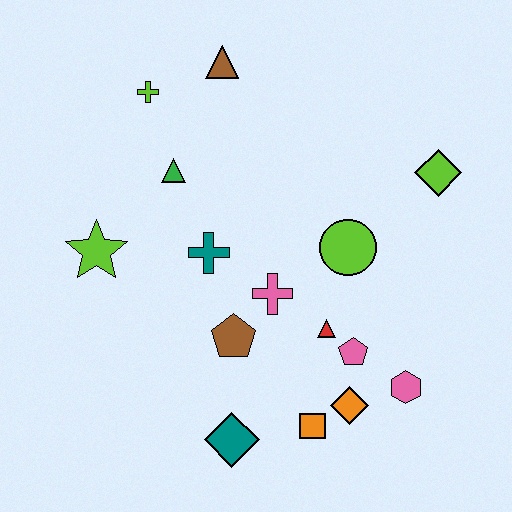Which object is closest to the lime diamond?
The lime circle is closest to the lime diamond.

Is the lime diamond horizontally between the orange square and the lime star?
No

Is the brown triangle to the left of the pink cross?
Yes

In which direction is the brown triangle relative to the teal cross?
The brown triangle is above the teal cross.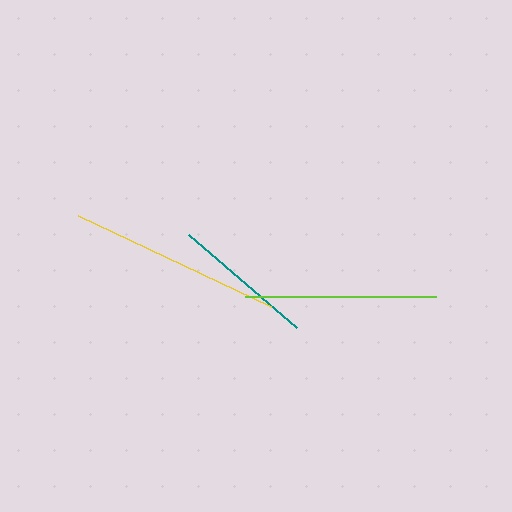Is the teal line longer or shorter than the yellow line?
The yellow line is longer than the teal line.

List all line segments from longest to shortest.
From longest to shortest: yellow, lime, teal.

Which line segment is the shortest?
The teal line is the shortest at approximately 142 pixels.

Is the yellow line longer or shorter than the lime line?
The yellow line is longer than the lime line.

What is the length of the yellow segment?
The yellow segment is approximately 214 pixels long.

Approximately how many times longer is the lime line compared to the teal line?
The lime line is approximately 1.3 times the length of the teal line.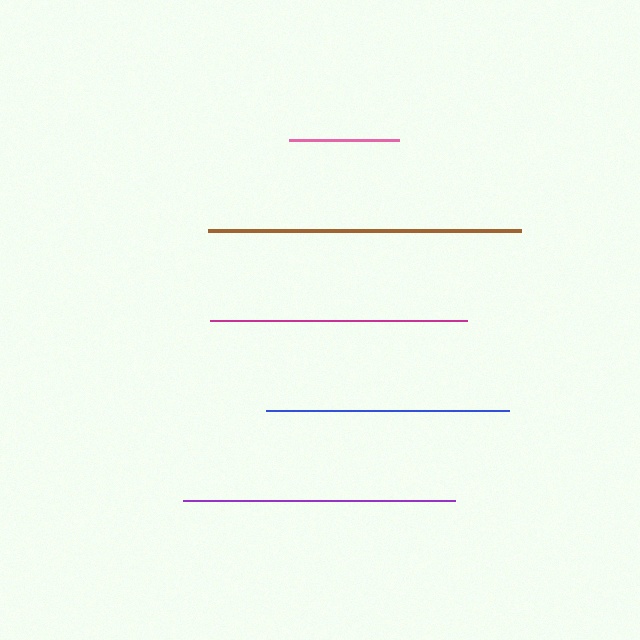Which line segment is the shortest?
The pink line is the shortest at approximately 110 pixels.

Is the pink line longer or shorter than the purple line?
The purple line is longer than the pink line.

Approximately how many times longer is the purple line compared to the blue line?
The purple line is approximately 1.1 times the length of the blue line.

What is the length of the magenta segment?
The magenta segment is approximately 257 pixels long.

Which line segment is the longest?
The brown line is the longest at approximately 313 pixels.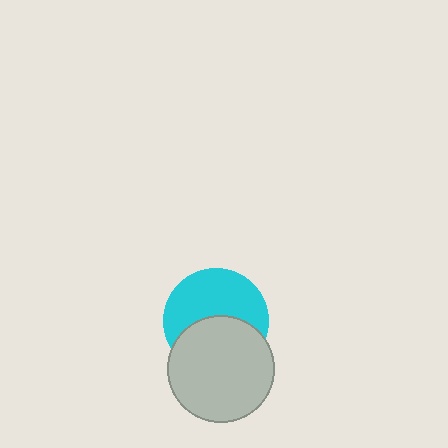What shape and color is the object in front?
The object in front is a light gray circle.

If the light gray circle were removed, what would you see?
You would see the complete cyan circle.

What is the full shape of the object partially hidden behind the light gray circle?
The partially hidden object is a cyan circle.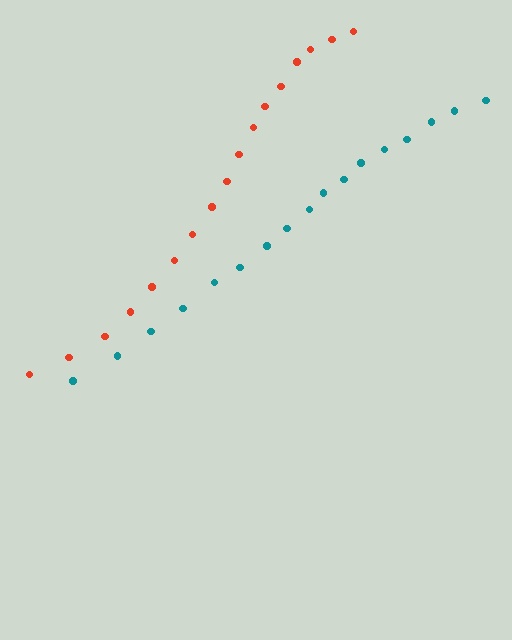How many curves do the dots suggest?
There are 2 distinct paths.